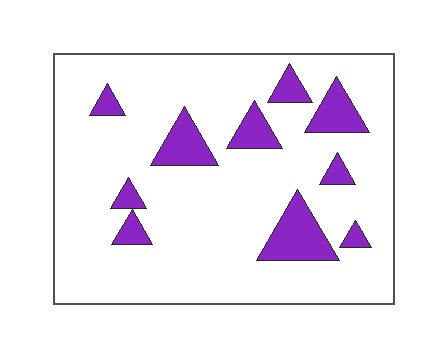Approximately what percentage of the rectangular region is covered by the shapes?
Approximately 15%.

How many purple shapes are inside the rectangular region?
10.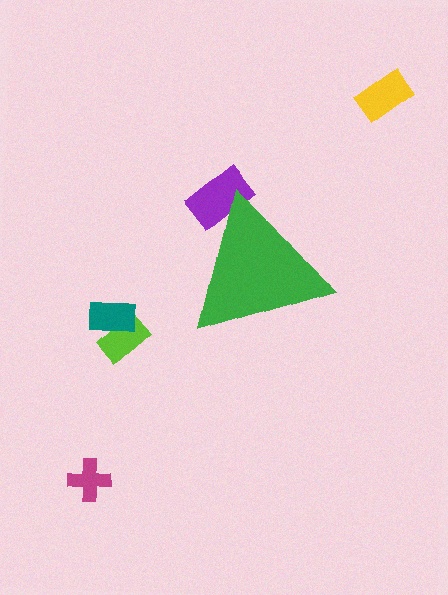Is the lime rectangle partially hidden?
No, the lime rectangle is fully visible.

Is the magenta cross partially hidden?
No, the magenta cross is fully visible.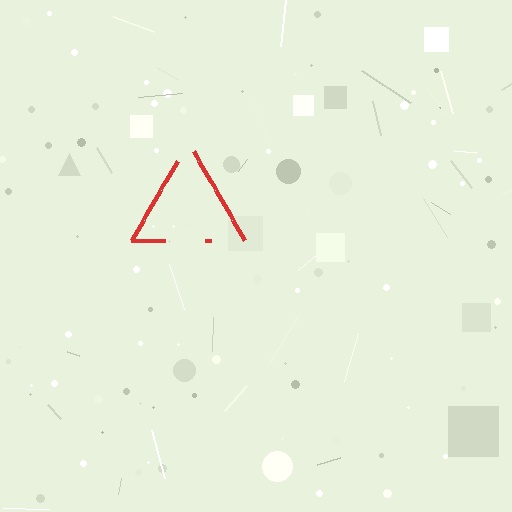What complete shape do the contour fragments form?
The contour fragments form a triangle.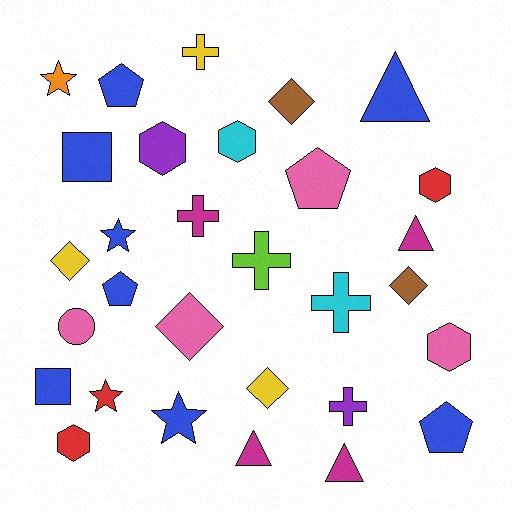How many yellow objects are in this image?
There are 3 yellow objects.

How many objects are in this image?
There are 30 objects.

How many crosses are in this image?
There are 5 crosses.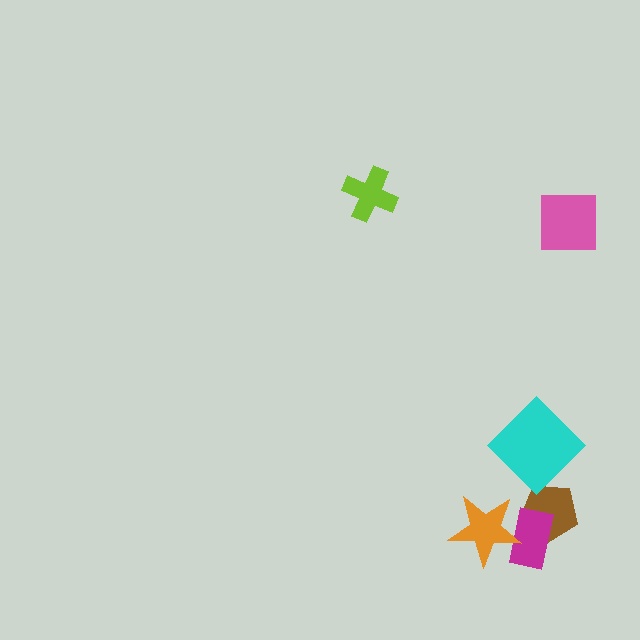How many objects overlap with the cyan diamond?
0 objects overlap with the cyan diamond.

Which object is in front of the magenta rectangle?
The orange star is in front of the magenta rectangle.